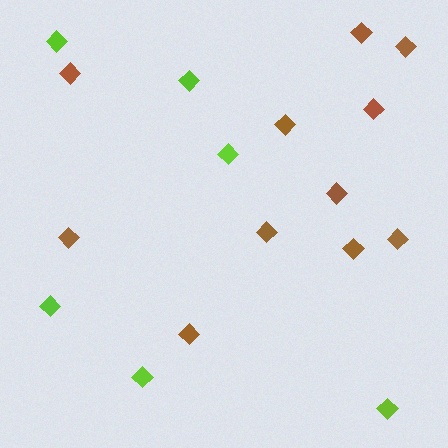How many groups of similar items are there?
There are 2 groups: one group of lime diamonds (6) and one group of brown diamonds (11).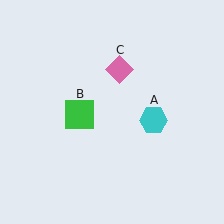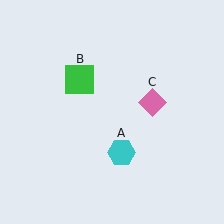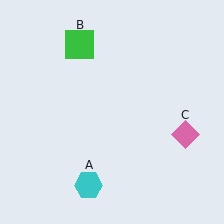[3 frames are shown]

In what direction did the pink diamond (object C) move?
The pink diamond (object C) moved down and to the right.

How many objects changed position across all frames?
3 objects changed position: cyan hexagon (object A), green square (object B), pink diamond (object C).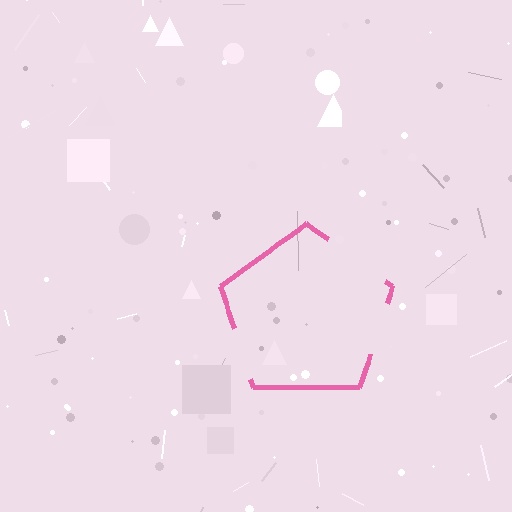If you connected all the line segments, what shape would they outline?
They would outline a pentagon.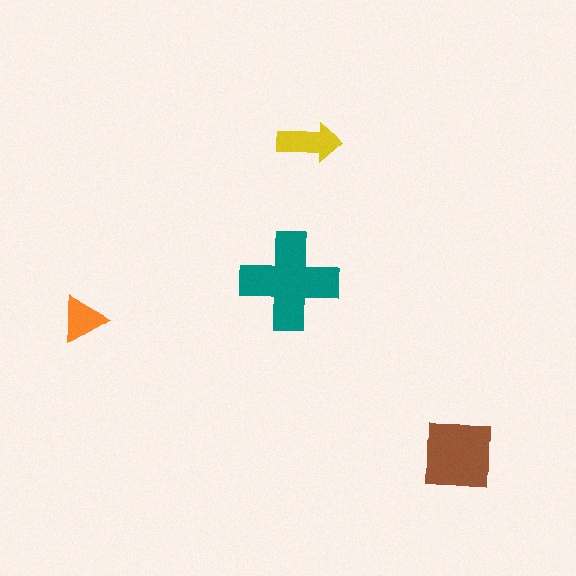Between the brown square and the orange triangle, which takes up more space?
The brown square.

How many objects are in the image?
There are 4 objects in the image.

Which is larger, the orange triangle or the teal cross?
The teal cross.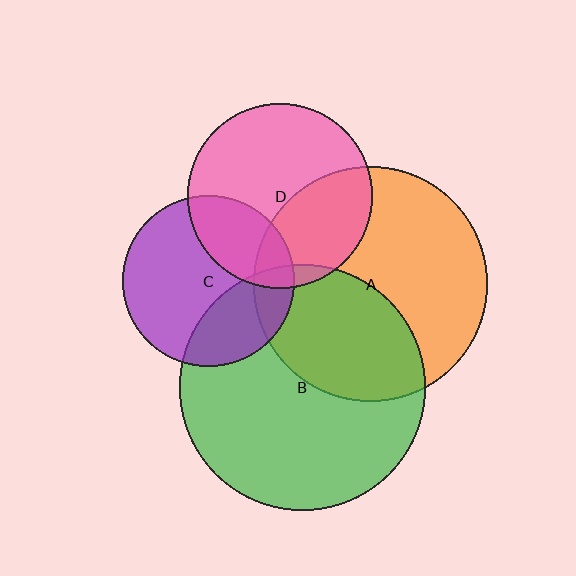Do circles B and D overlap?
Yes.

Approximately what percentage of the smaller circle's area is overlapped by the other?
Approximately 5%.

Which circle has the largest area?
Circle B (green).